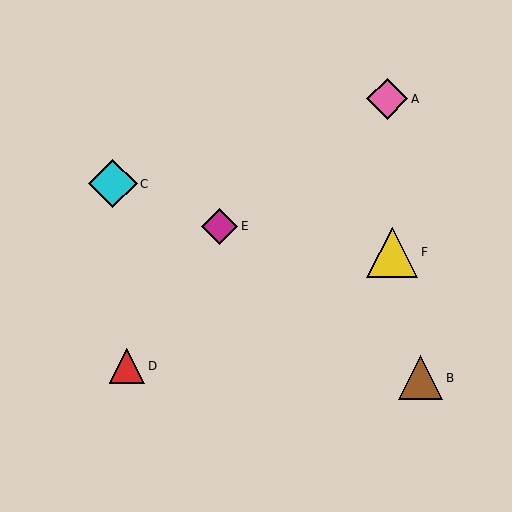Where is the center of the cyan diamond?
The center of the cyan diamond is at (113, 184).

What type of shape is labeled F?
Shape F is a yellow triangle.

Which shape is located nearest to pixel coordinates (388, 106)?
The pink diamond (labeled A) at (387, 99) is nearest to that location.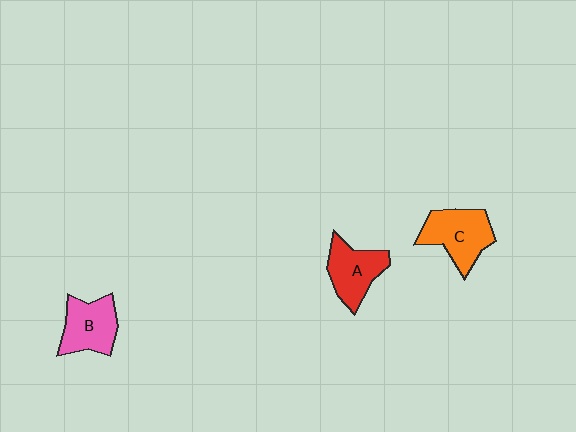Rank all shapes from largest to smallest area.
From largest to smallest: C (orange), B (pink), A (red).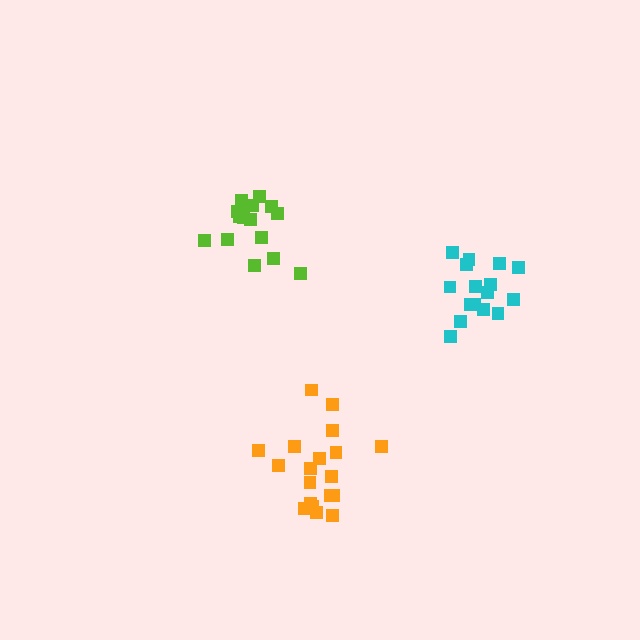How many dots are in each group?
Group 1: 19 dots, Group 2: 16 dots, Group 3: 16 dots (51 total).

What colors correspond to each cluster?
The clusters are colored: orange, cyan, lime.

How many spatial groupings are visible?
There are 3 spatial groupings.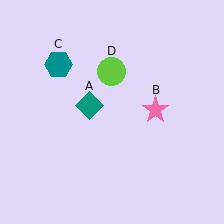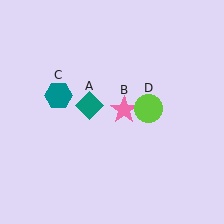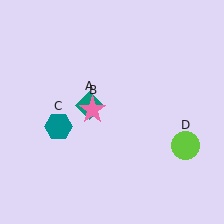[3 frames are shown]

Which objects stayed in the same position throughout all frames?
Teal diamond (object A) remained stationary.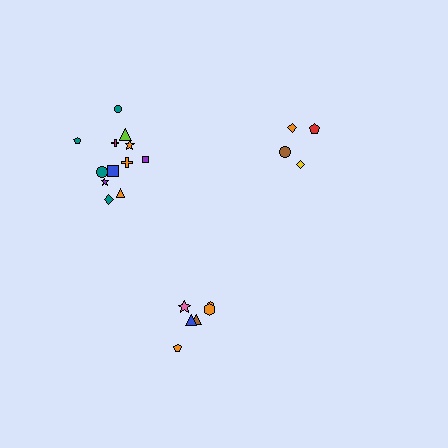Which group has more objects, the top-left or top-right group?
The top-left group.